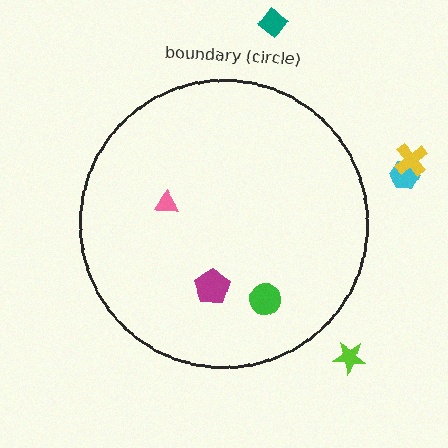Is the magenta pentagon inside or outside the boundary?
Inside.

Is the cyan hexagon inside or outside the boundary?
Outside.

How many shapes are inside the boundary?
3 inside, 4 outside.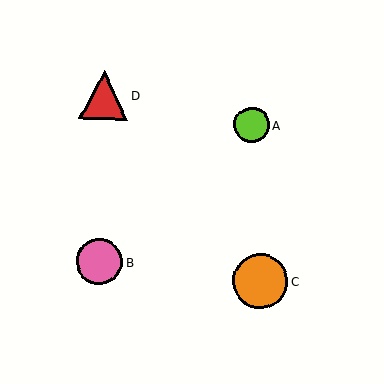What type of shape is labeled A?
Shape A is a lime circle.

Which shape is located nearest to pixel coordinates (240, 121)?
The lime circle (labeled A) at (252, 125) is nearest to that location.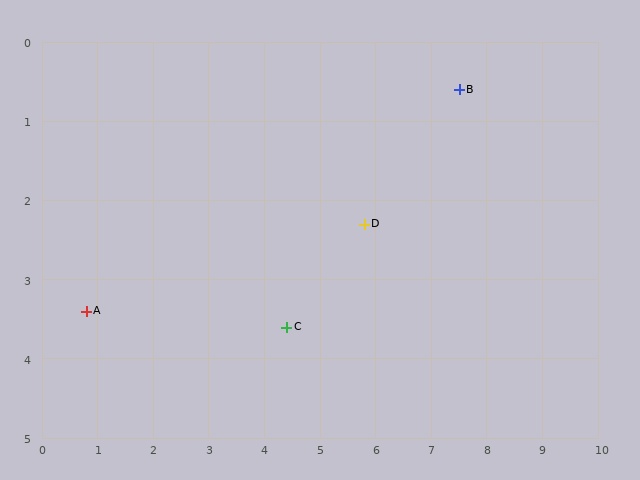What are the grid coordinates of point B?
Point B is at approximately (7.5, 0.6).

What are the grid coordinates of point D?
Point D is at approximately (5.8, 2.3).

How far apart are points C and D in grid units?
Points C and D are about 1.9 grid units apart.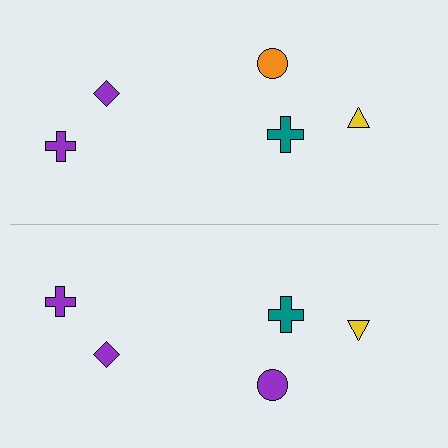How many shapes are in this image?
There are 10 shapes in this image.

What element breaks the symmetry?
The purple circle on the bottom side breaks the symmetry — its mirror counterpart is orange.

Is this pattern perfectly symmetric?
No, the pattern is not perfectly symmetric. The purple circle on the bottom side breaks the symmetry — its mirror counterpart is orange.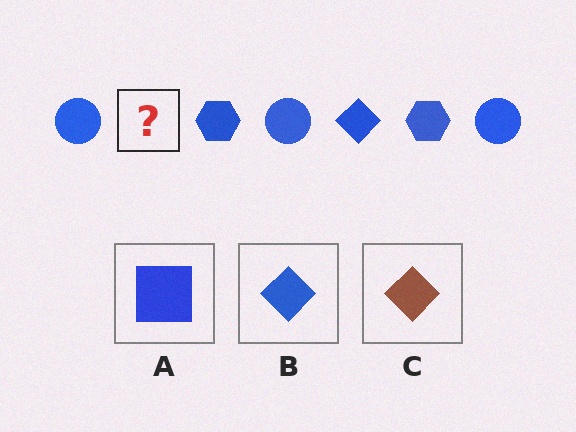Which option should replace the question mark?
Option B.